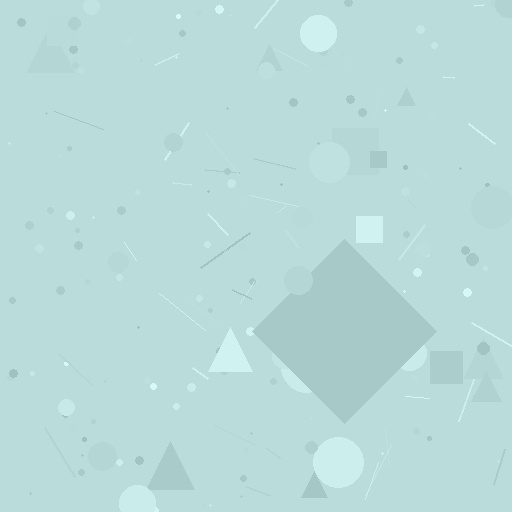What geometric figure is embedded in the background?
A diamond is embedded in the background.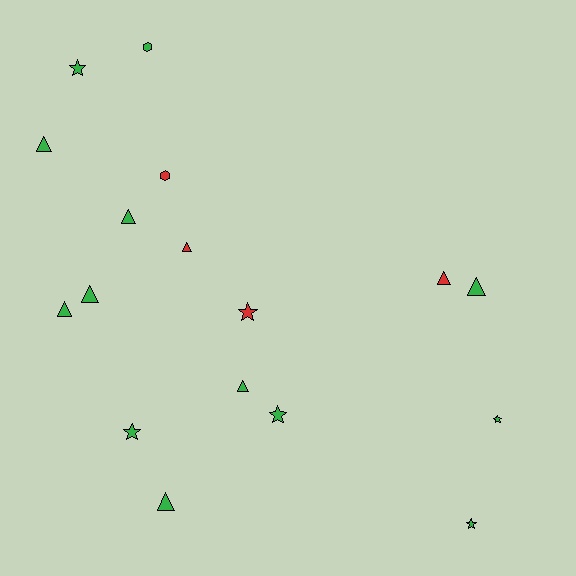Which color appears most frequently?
Green, with 13 objects.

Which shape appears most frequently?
Triangle, with 9 objects.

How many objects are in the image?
There are 17 objects.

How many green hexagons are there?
There is 1 green hexagon.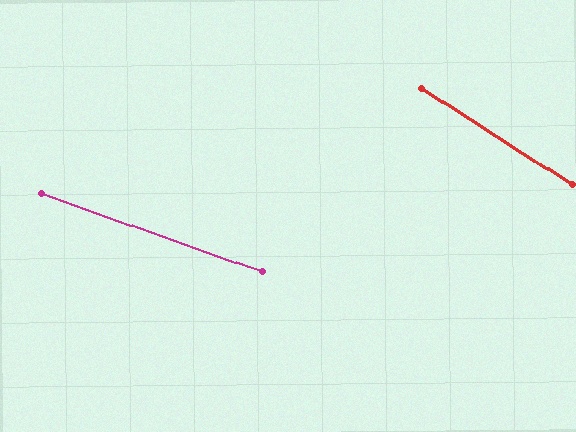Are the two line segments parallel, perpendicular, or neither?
Neither parallel nor perpendicular — they differ by about 13°.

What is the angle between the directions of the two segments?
Approximately 13 degrees.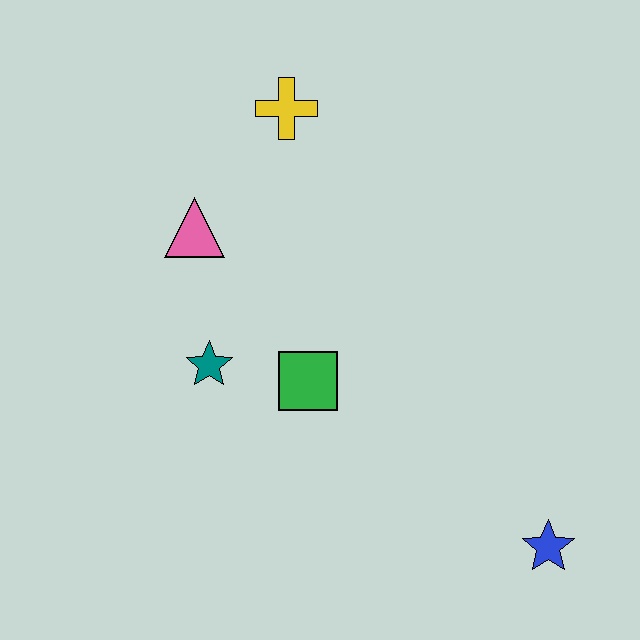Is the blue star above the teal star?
No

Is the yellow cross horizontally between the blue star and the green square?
No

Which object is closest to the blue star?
The green square is closest to the blue star.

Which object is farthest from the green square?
The blue star is farthest from the green square.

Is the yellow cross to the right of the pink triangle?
Yes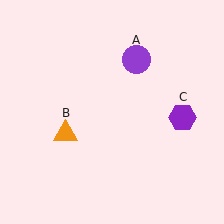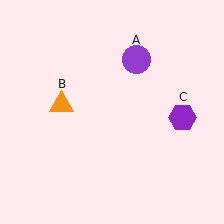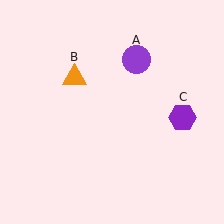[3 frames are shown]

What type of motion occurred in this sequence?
The orange triangle (object B) rotated clockwise around the center of the scene.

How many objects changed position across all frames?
1 object changed position: orange triangle (object B).